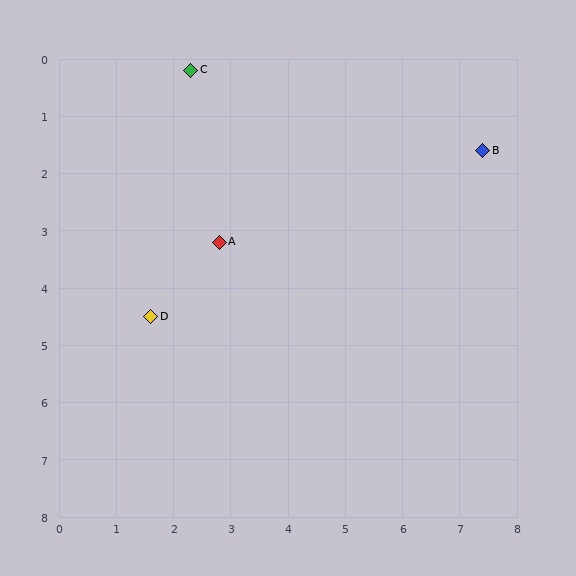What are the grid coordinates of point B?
Point B is at approximately (7.4, 1.6).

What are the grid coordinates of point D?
Point D is at approximately (1.6, 4.5).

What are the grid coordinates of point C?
Point C is at approximately (2.3, 0.2).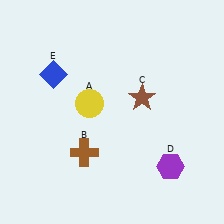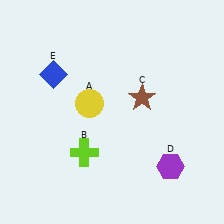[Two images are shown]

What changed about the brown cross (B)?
In Image 1, B is brown. In Image 2, it changed to lime.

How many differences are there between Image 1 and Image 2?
There is 1 difference between the two images.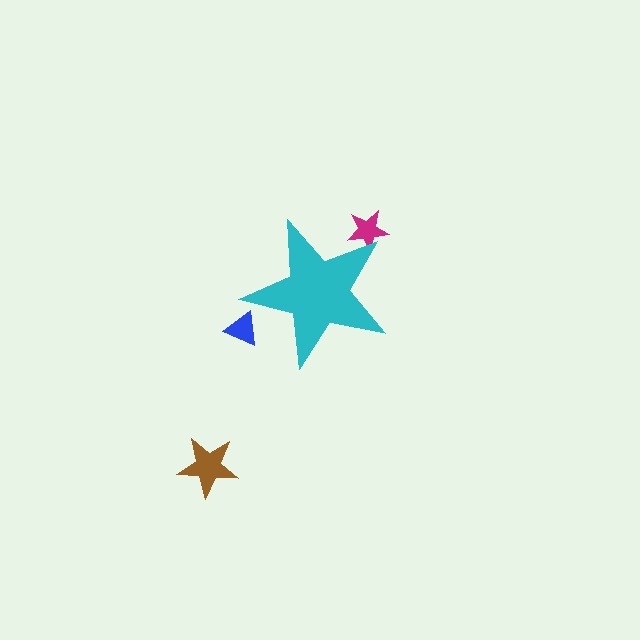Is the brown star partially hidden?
No, the brown star is fully visible.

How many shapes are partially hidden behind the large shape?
2 shapes are partially hidden.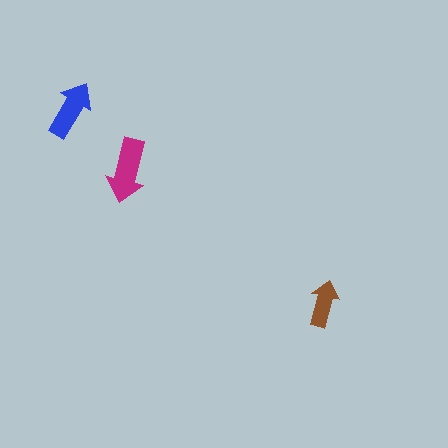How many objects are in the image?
There are 3 objects in the image.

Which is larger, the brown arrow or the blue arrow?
The blue one.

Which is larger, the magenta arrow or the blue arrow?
The magenta one.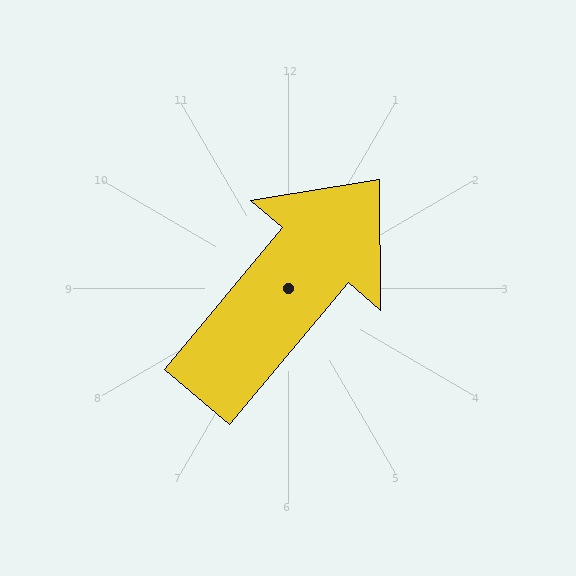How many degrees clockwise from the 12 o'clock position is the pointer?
Approximately 40 degrees.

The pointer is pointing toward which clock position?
Roughly 1 o'clock.